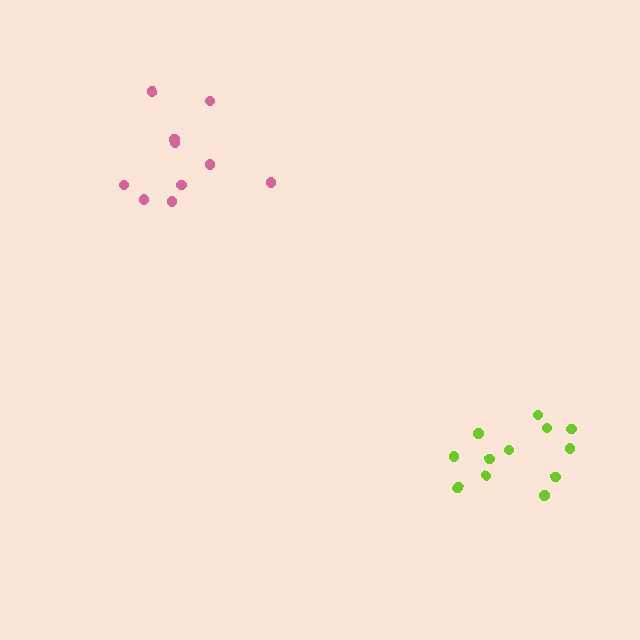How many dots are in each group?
Group 1: 12 dots, Group 2: 10 dots (22 total).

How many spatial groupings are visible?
There are 2 spatial groupings.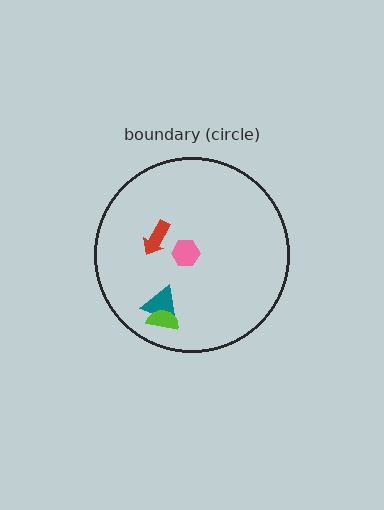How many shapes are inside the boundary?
4 inside, 0 outside.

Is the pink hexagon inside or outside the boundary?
Inside.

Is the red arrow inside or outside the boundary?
Inside.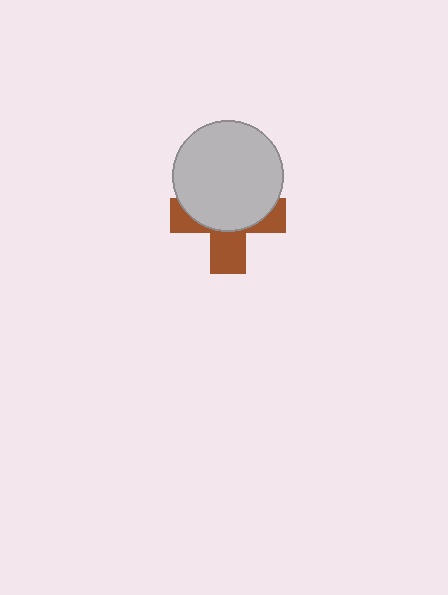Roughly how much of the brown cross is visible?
A small part of it is visible (roughly 43%).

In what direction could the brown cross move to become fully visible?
The brown cross could move down. That would shift it out from behind the light gray circle entirely.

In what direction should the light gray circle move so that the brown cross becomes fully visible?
The light gray circle should move up. That is the shortest direction to clear the overlap and leave the brown cross fully visible.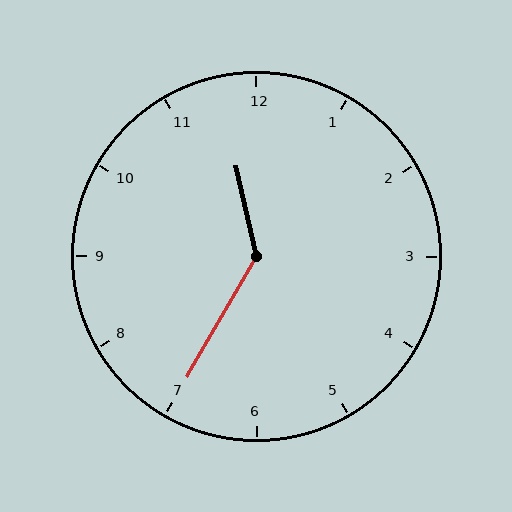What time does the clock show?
11:35.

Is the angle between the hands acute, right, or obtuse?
It is obtuse.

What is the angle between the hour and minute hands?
Approximately 138 degrees.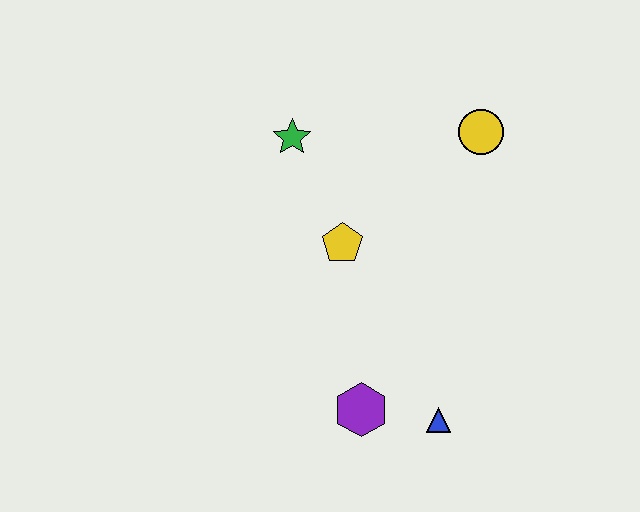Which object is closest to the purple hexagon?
The blue triangle is closest to the purple hexagon.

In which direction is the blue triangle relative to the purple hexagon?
The blue triangle is to the right of the purple hexagon.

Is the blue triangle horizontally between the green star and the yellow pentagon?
No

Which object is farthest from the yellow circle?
The purple hexagon is farthest from the yellow circle.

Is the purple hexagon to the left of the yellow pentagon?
No